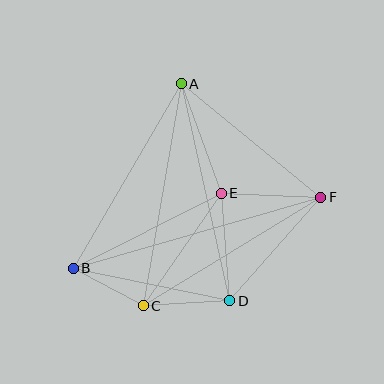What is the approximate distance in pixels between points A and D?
The distance between A and D is approximately 222 pixels.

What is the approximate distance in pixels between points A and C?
The distance between A and C is approximately 225 pixels.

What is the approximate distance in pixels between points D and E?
The distance between D and E is approximately 108 pixels.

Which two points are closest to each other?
Points B and C are closest to each other.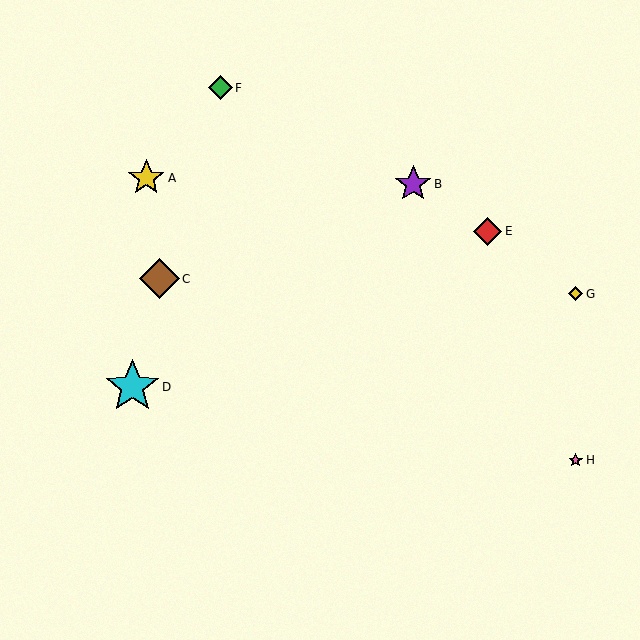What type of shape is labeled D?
Shape D is a cyan star.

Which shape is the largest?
The cyan star (labeled D) is the largest.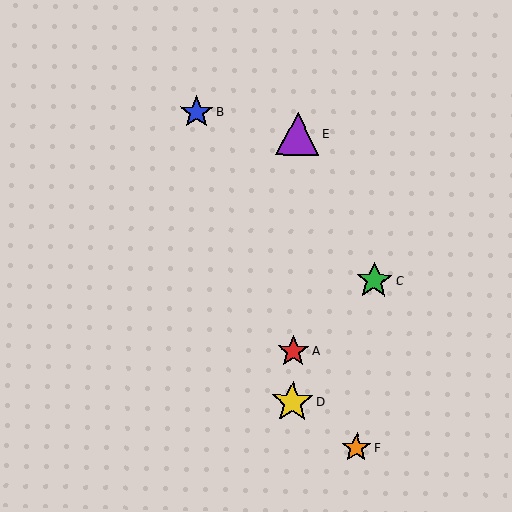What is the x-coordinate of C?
Object C is at x≈374.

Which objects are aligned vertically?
Objects A, D, E are aligned vertically.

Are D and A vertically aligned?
Yes, both are at x≈292.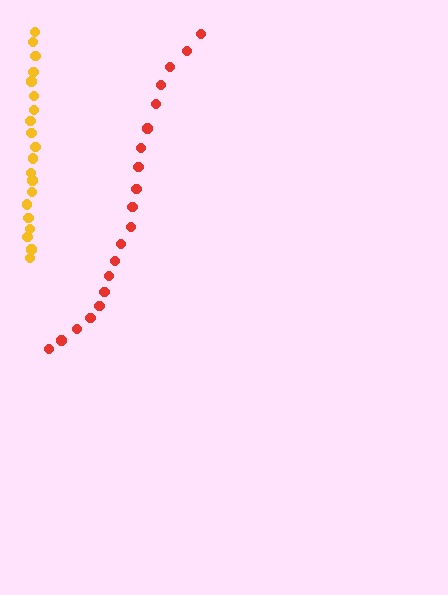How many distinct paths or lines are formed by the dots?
There are 2 distinct paths.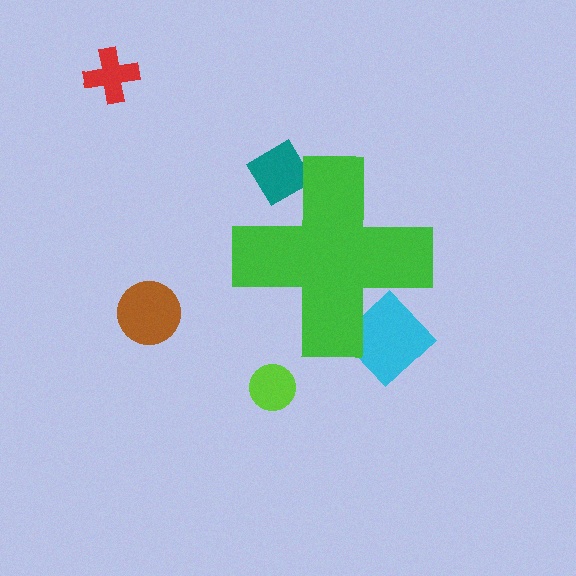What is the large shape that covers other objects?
A green cross.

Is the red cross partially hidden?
No, the red cross is fully visible.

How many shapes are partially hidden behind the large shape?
2 shapes are partially hidden.